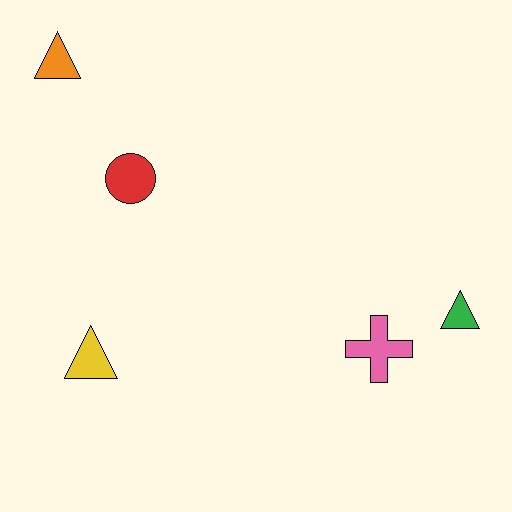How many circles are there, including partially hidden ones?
There is 1 circle.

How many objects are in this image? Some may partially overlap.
There are 5 objects.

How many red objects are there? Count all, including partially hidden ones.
There is 1 red object.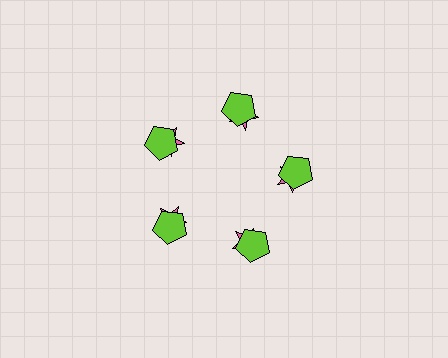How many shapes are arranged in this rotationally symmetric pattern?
There are 10 shapes, arranged in 5 groups of 2.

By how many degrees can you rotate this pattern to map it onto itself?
The pattern maps onto itself every 72 degrees of rotation.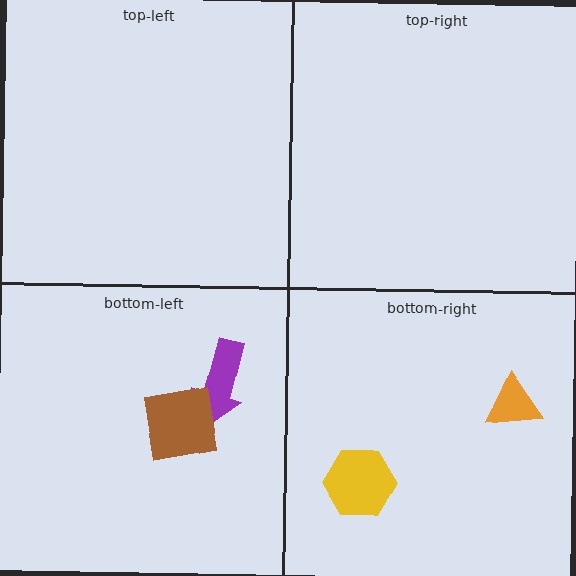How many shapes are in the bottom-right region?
2.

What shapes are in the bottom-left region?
The purple arrow, the brown square.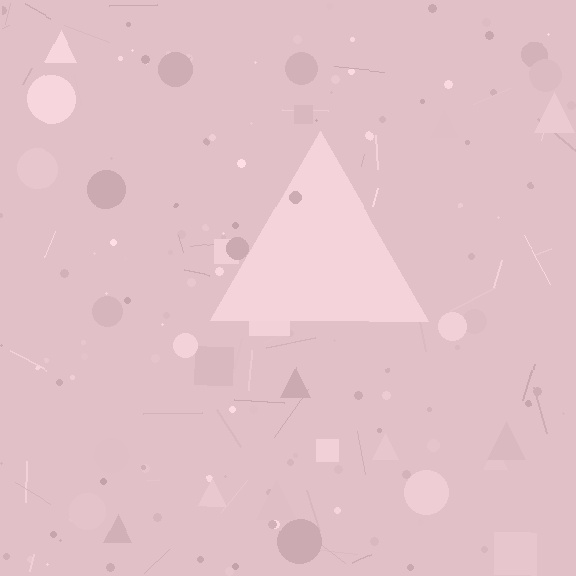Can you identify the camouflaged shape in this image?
The camouflaged shape is a triangle.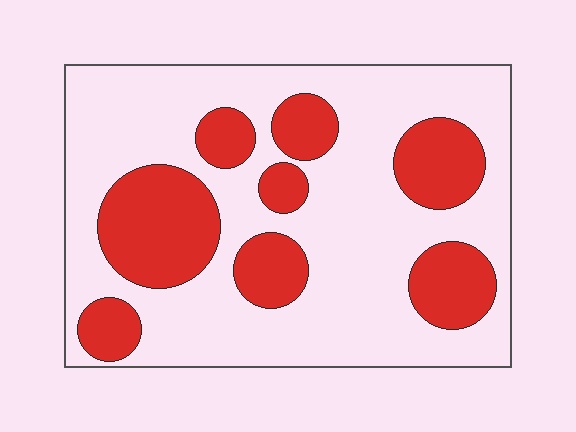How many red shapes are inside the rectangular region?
8.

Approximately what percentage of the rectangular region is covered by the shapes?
Approximately 30%.